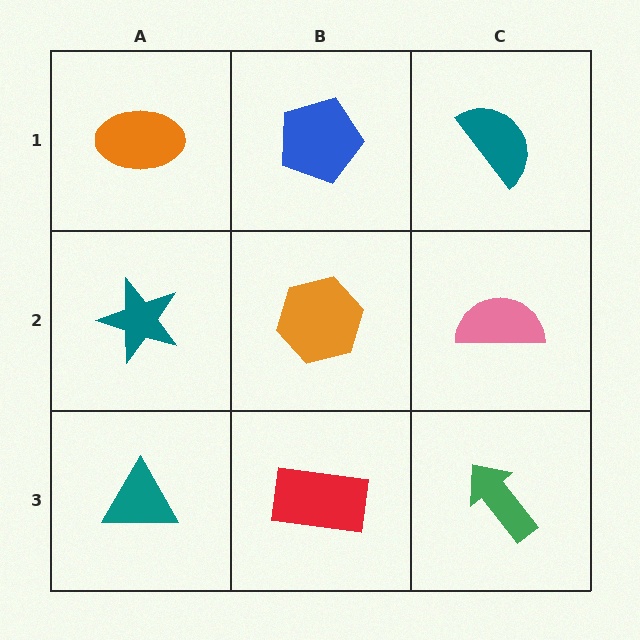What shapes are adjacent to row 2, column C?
A teal semicircle (row 1, column C), a green arrow (row 3, column C), an orange hexagon (row 2, column B).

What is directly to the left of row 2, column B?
A teal star.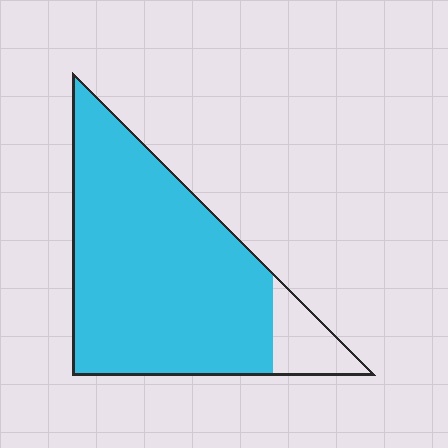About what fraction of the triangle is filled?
About seven eighths (7/8).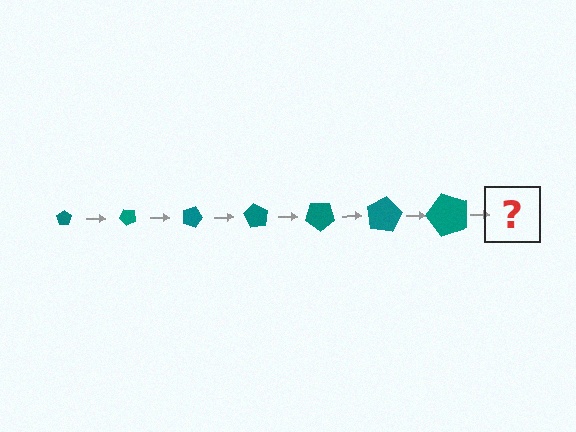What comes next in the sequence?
The next element should be a pentagon, larger than the previous one and rotated 315 degrees from the start.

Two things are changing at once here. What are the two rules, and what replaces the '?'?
The two rules are that the pentagon grows larger each step and it rotates 45 degrees each step. The '?' should be a pentagon, larger than the previous one and rotated 315 degrees from the start.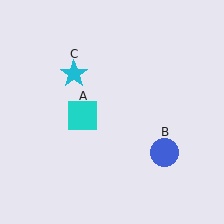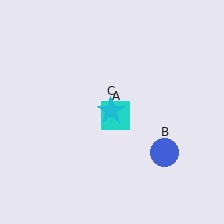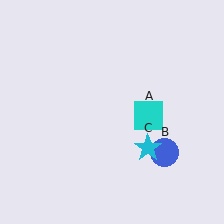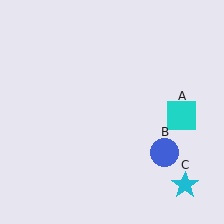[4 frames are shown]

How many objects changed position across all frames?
2 objects changed position: cyan square (object A), cyan star (object C).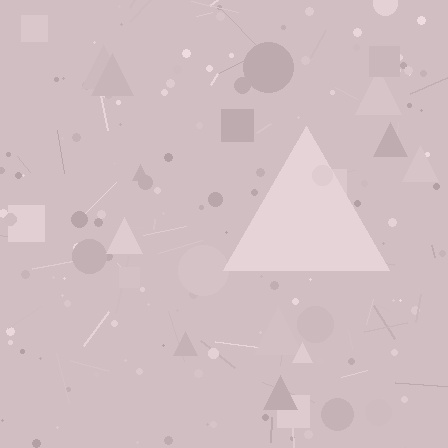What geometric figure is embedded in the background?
A triangle is embedded in the background.